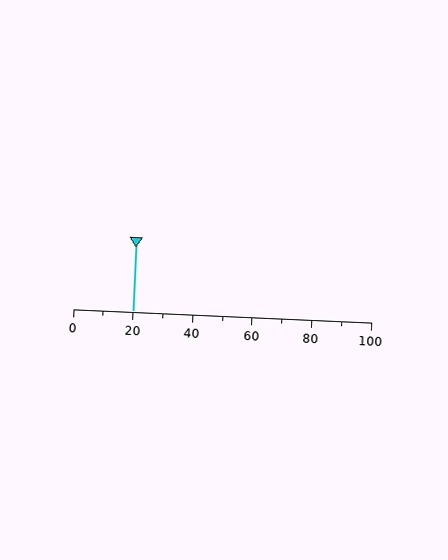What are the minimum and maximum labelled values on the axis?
The axis runs from 0 to 100.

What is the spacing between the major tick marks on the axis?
The major ticks are spaced 20 apart.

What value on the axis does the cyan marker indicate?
The marker indicates approximately 20.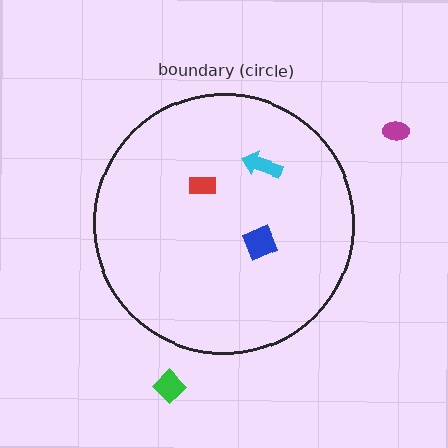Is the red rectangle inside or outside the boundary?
Inside.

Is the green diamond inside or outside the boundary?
Outside.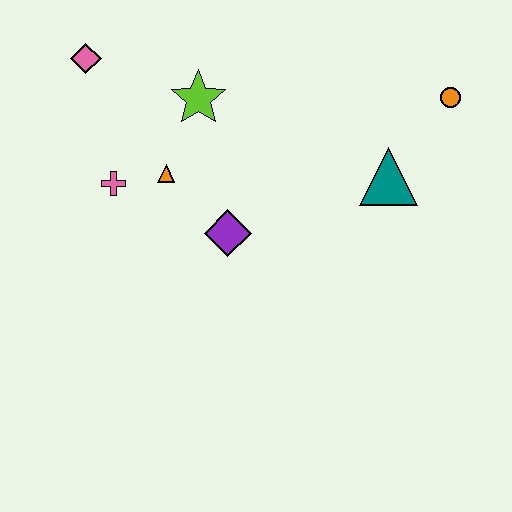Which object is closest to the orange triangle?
The pink cross is closest to the orange triangle.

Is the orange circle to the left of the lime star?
No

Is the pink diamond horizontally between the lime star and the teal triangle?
No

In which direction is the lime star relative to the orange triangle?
The lime star is above the orange triangle.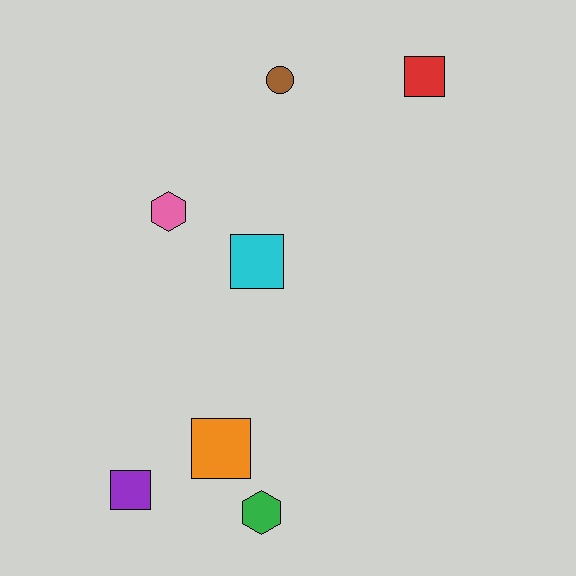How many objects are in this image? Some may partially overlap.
There are 7 objects.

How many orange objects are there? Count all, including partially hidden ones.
There is 1 orange object.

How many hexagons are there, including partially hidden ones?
There are 2 hexagons.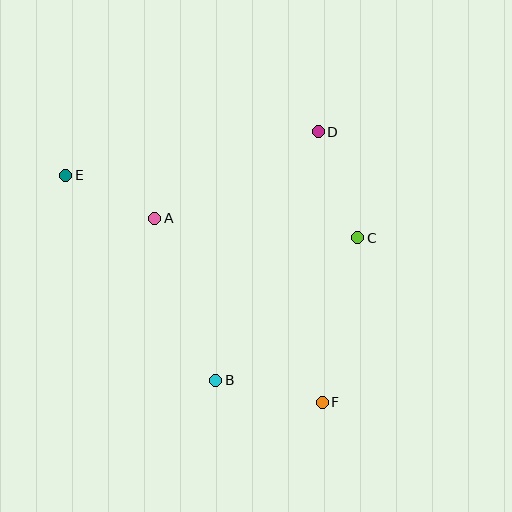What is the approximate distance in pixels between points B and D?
The distance between B and D is approximately 269 pixels.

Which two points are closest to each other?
Points A and E are closest to each other.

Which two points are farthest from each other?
Points E and F are farthest from each other.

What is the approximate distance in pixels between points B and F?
The distance between B and F is approximately 109 pixels.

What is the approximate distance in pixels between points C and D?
The distance between C and D is approximately 113 pixels.